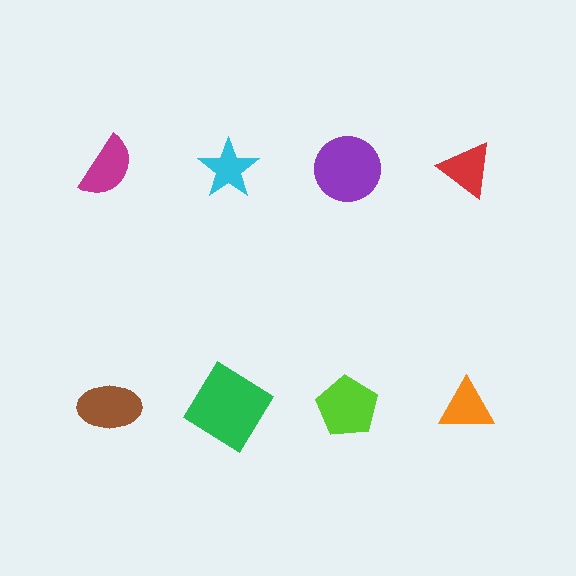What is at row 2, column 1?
A brown ellipse.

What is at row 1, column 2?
A cyan star.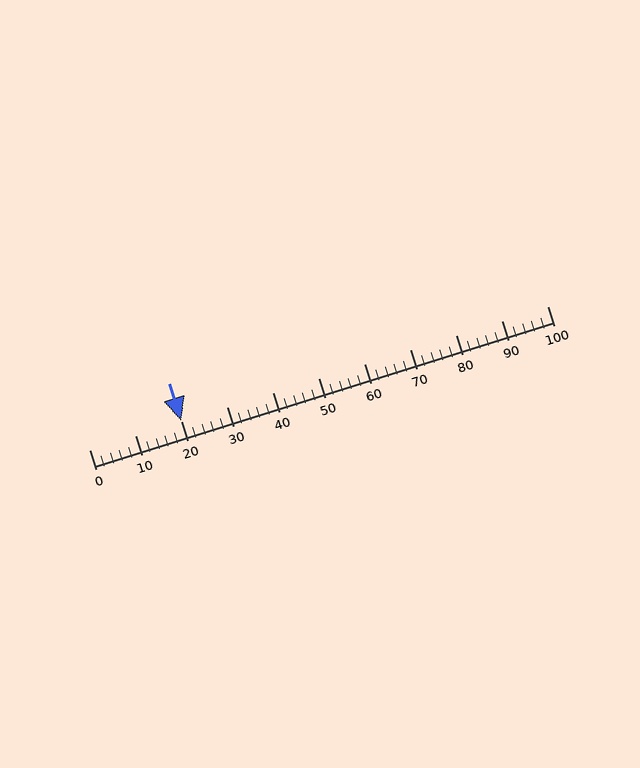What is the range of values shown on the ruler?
The ruler shows values from 0 to 100.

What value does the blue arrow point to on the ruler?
The blue arrow points to approximately 20.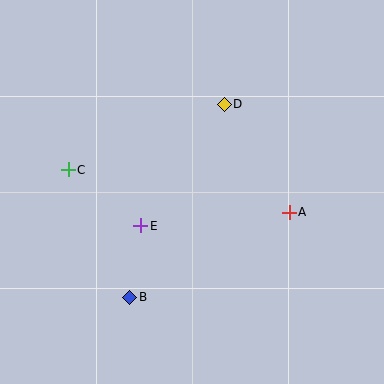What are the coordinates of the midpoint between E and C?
The midpoint between E and C is at (104, 198).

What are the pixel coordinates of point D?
Point D is at (224, 104).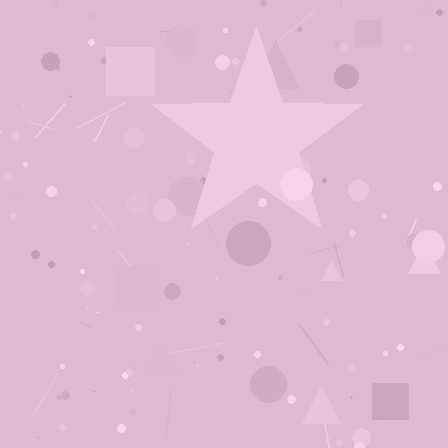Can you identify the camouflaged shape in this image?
The camouflaged shape is a star.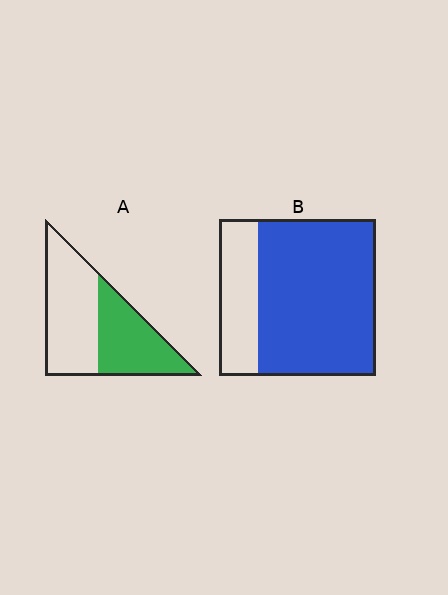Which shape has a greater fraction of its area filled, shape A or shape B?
Shape B.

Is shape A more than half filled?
No.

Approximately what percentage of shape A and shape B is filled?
A is approximately 45% and B is approximately 75%.